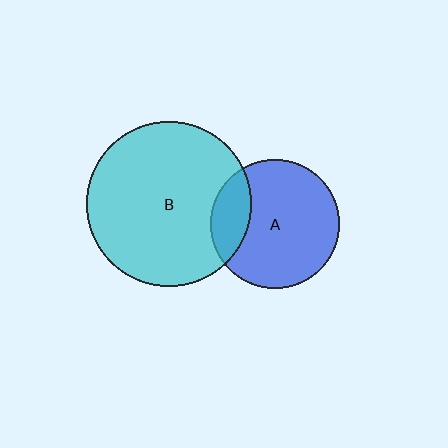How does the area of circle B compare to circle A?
Approximately 1.6 times.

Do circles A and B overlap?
Yes.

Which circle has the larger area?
Circle B (cyan).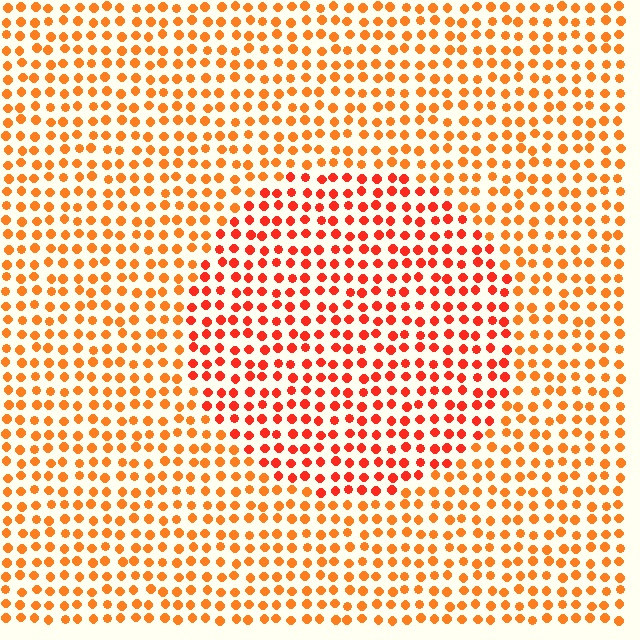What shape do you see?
I see a circle.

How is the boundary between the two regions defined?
The boundary is defined purely by a slight shift in hue (about 23 degrees). Spacing, size, and orientation are identical on both sides.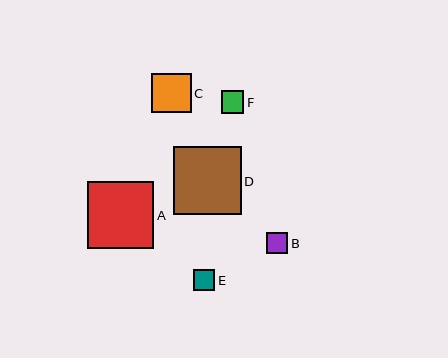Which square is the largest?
Square D is the largest with a size of approximately 68 pixels.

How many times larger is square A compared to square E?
Square A is approximately 3.1 times the size of square E.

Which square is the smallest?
Square B is the smallest with a size of approximately 21 pixels.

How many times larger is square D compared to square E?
Square D is approximately 3.2 times the size of square E.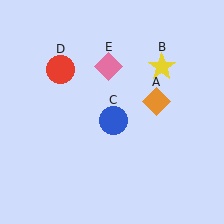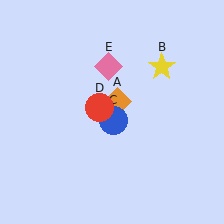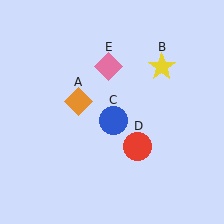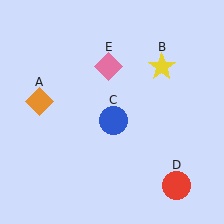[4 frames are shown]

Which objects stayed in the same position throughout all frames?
Yellow star (object B) and blue circle (object C) and pink diamond (object E) remained stationary.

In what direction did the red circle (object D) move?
The red circle (object D) moved down and to the right.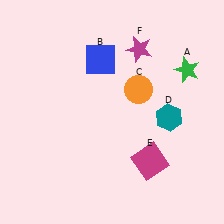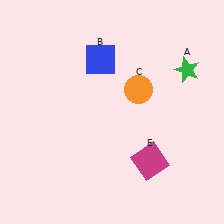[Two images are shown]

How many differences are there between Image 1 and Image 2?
There are 2 differences between the two images.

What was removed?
The magenta star (F), the teal hexagon (D) were removed in Image 2.